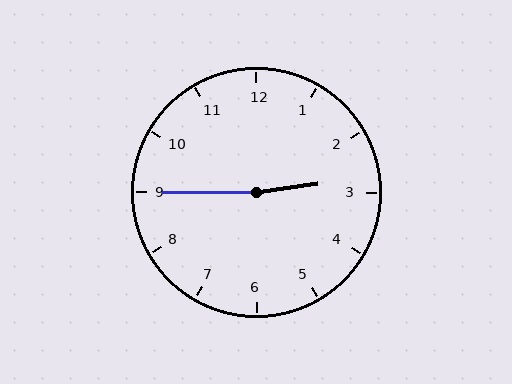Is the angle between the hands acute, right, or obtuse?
It is obtuse.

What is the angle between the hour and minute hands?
Approximately 172 degrees.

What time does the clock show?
2:45.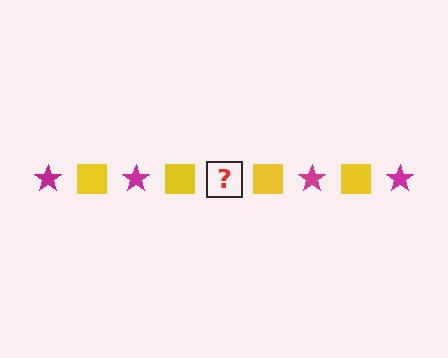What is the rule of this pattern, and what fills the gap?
The rule is that the pattern alternates between magenta star and yellow square. The gap should be filled with a magenta star.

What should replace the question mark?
The question mark should be replaced with a magenta star.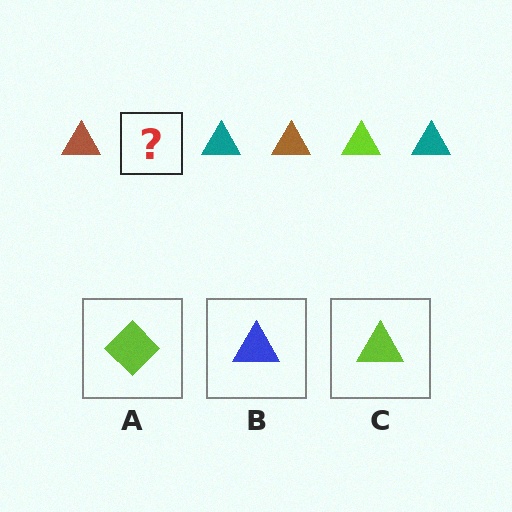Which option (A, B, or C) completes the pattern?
C.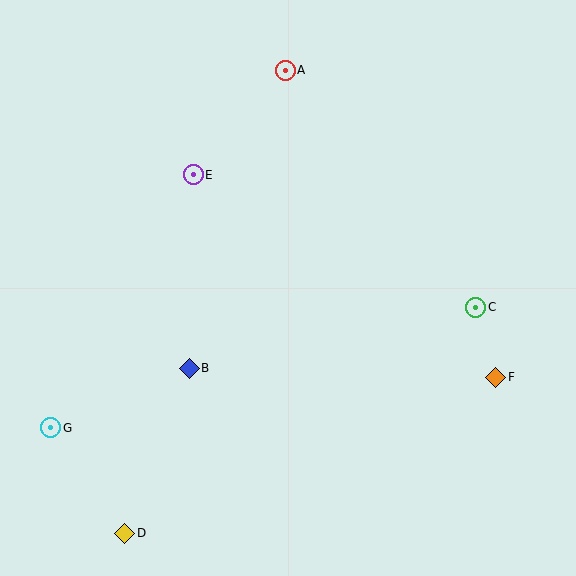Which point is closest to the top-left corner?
Point E is closest to the top-left corner.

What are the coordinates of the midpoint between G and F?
The midpoint between G and F is at (273, 403).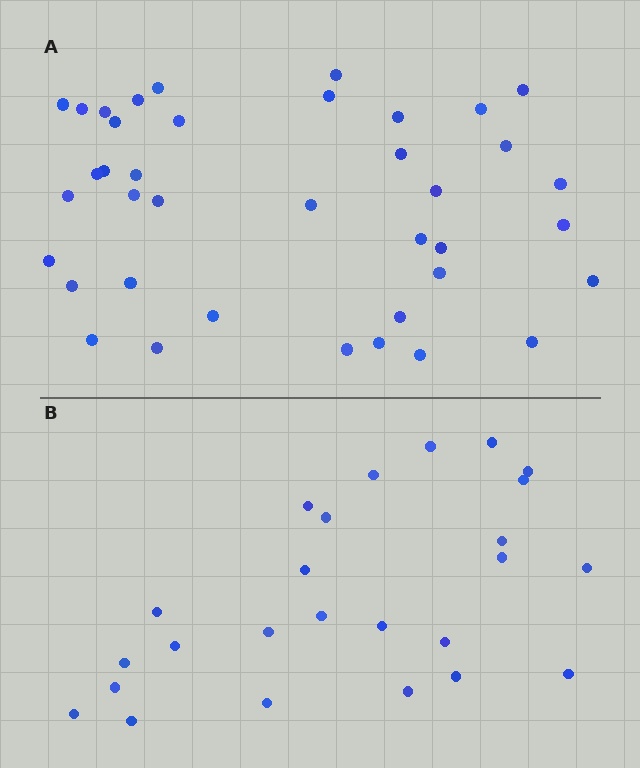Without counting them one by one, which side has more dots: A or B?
Region A (the top region) has more dots.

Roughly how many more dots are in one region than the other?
Region A has approximately 15 more dots than region B.